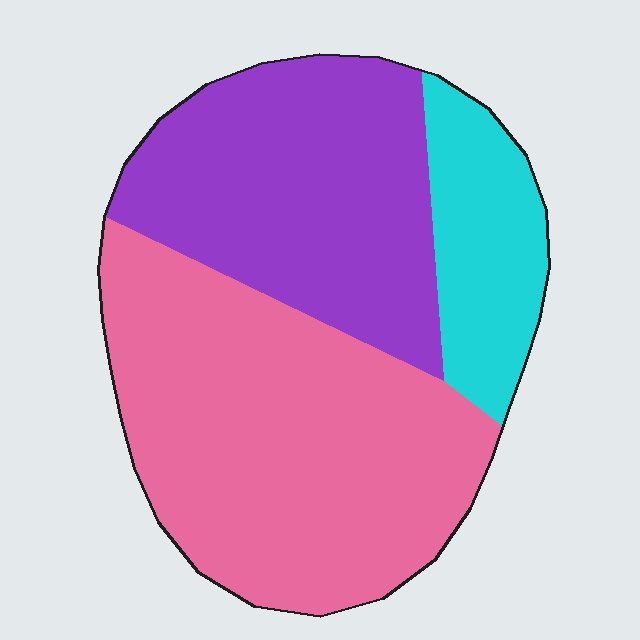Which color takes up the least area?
Cyan, at roughly 15%.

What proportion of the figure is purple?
Purple takes up about one third (1/3) of the figure.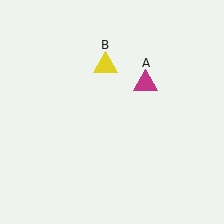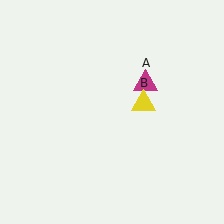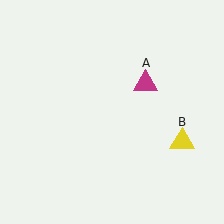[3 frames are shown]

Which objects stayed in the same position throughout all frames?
Magenta triangle (object A) remained stationary.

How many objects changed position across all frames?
1 object changed position: yellow triangle (object B).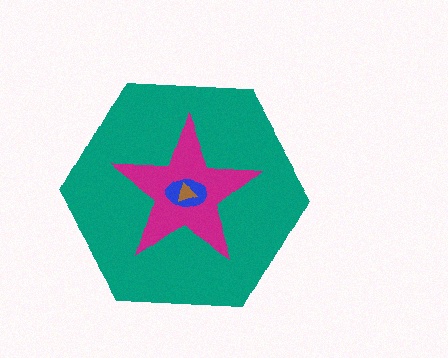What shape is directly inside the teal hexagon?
The magenta star.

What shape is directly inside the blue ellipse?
The brown triangle.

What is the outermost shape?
The teal hexagon.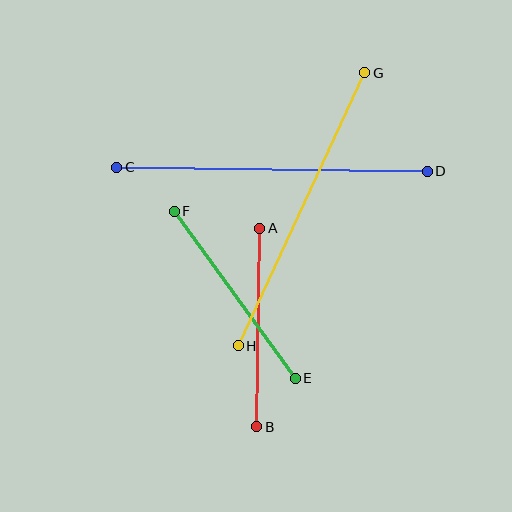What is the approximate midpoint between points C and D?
The midpoint is at approximately (272, 169) pixels.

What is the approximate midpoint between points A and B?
The midpoint is at approximately (258, 328) pixels.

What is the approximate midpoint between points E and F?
The midpoint is at approximately (235, 295) pixels.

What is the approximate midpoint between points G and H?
The midpoint is at approximately (302, 209) pixels.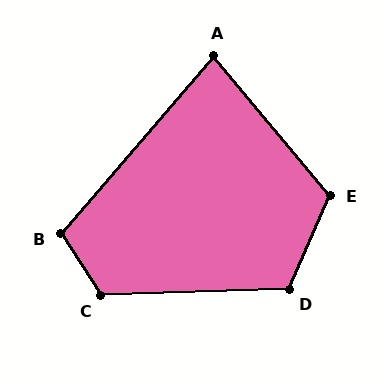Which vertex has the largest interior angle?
C, at approximately 121 degrees.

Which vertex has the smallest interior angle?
A, at approximately 80 degrees.